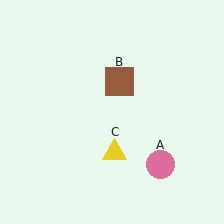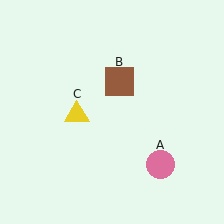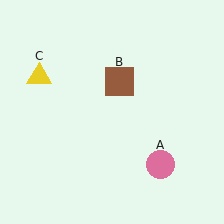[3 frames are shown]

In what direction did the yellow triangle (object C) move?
The yellow triangle (object C) moved up and to the left.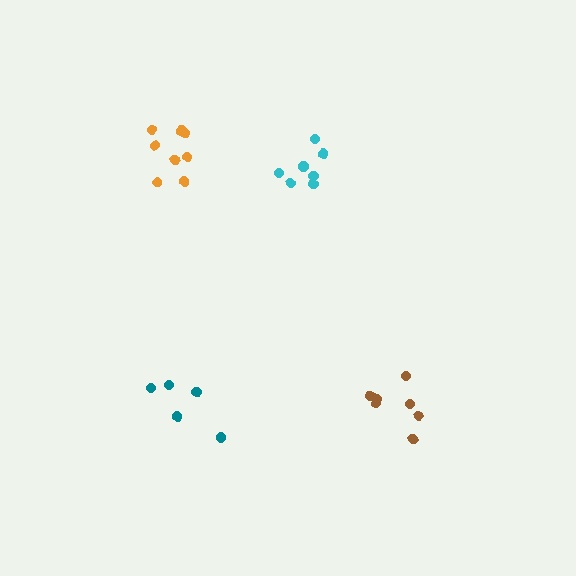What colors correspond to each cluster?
The clusters are colored: cyan, brown, teal, orange.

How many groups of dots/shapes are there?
There are 4 groups.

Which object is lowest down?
The teal cluster is bottommost.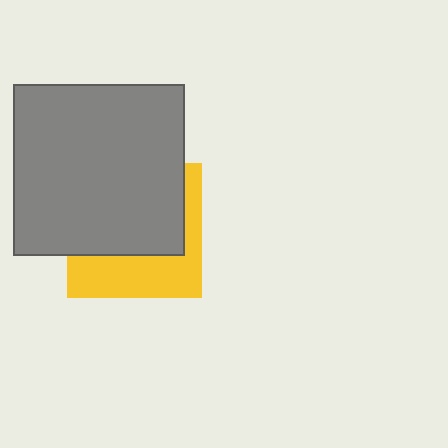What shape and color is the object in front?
The object in front is a gray square.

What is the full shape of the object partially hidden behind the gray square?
The partially hidden object is a yellow square.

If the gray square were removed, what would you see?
You would see the complete yellow square.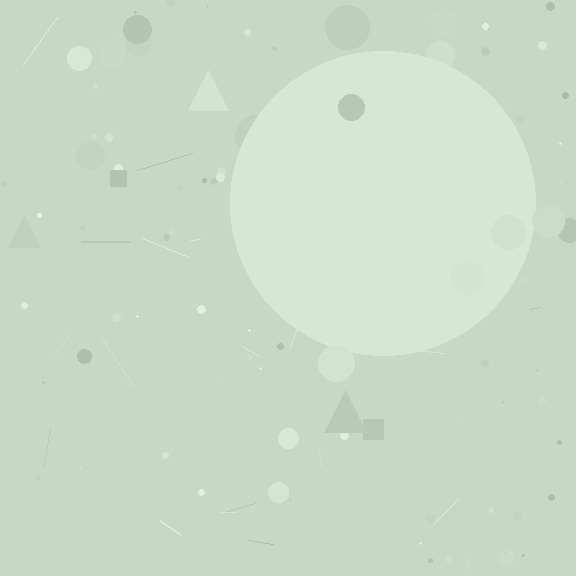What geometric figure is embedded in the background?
A circle is embedded in the background.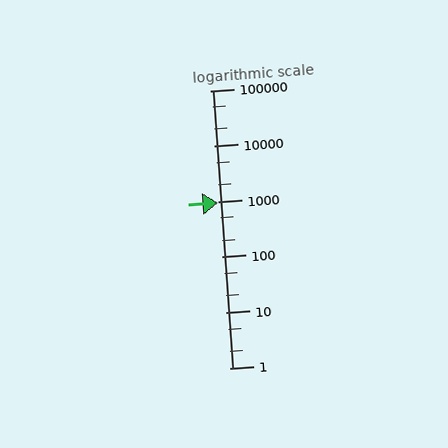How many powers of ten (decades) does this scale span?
The scale spans 5 decades, from 1 to 100000.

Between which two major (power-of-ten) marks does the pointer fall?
The pointer is between 100 and 1000.